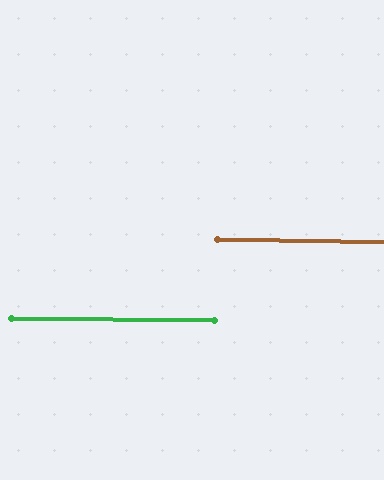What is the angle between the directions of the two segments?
Approximately 1 degree.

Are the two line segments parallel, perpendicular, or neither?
Parallel — their directions differ by only 0.6°.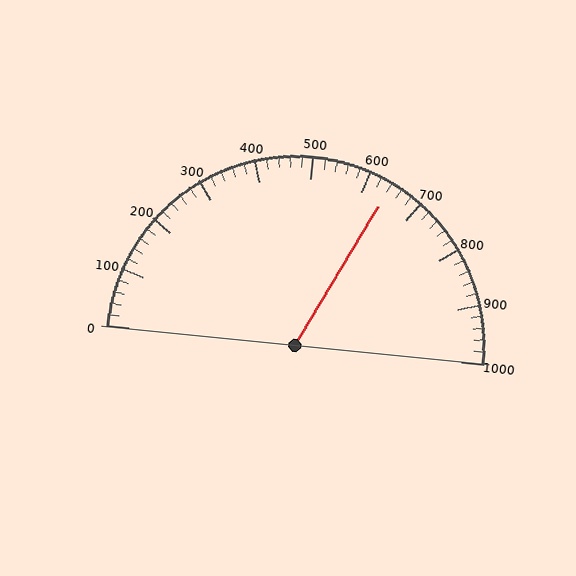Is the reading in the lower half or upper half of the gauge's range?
The reading is in the upper half of the range (0 to 1000).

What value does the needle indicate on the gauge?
The needle indicates approximately 640.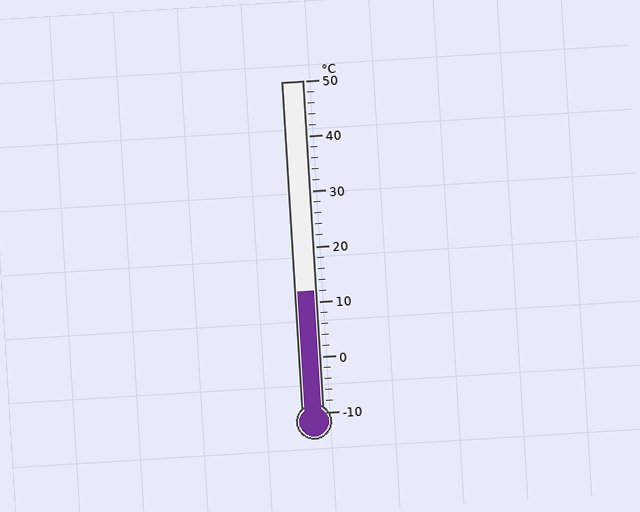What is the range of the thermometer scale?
The thermometer scale ranges from -10°C to 50°C.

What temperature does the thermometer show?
The thermometer shows approximately 12°C.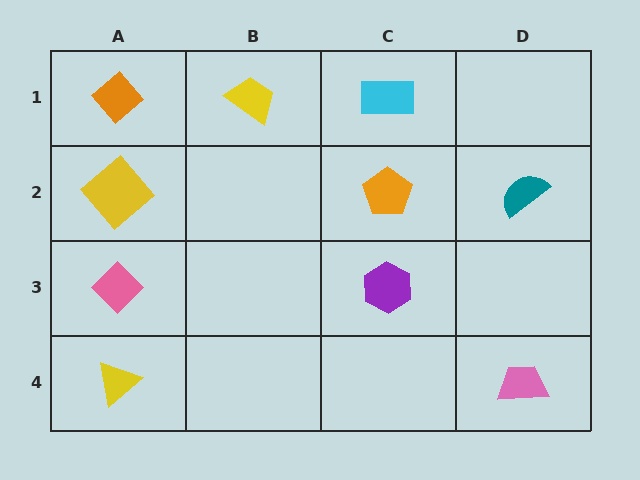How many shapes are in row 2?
3 shapes.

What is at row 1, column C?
A cyan rectangle.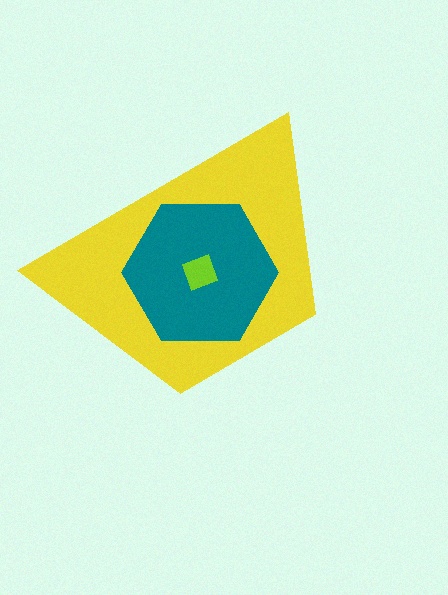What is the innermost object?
The lime diamond.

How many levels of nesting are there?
3.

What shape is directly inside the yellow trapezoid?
The teal hexagon.